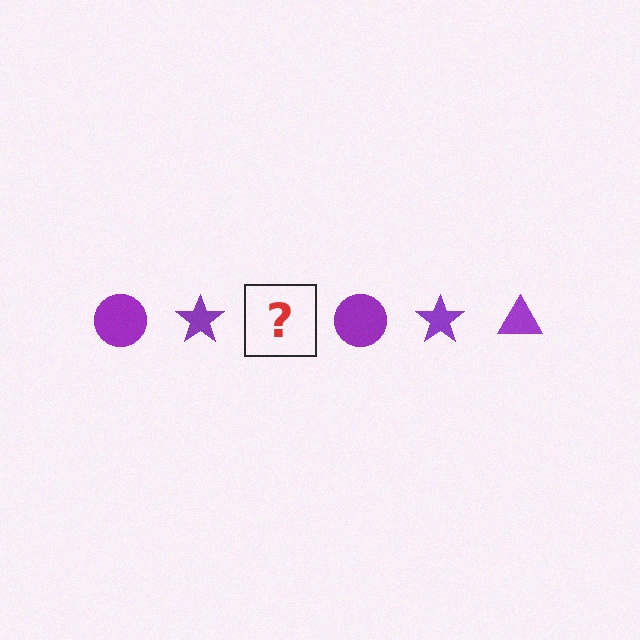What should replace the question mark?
The question mark should be replaced with a purple triangle.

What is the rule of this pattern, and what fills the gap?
The rule is that the pattern cycles through circle, star, triangle shapes in purple. The gap should be filled with a purple triangle.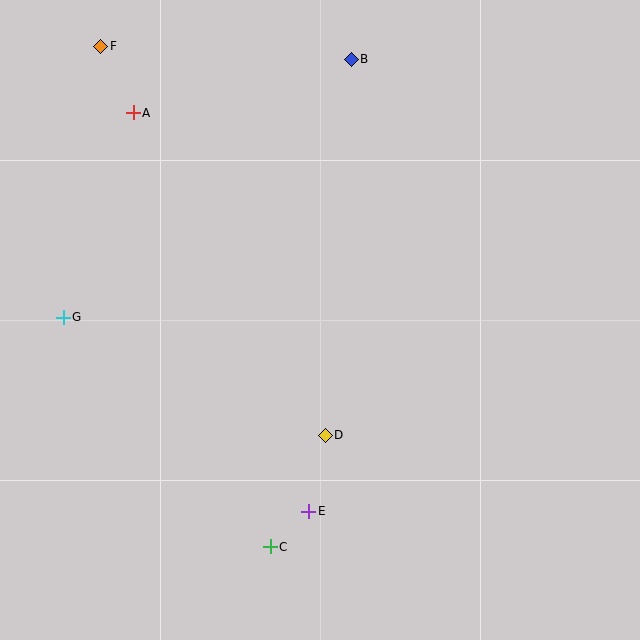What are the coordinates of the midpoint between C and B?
The midpoint between C and B is at (311, 303).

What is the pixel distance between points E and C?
The distance between E and C is 52 pixels.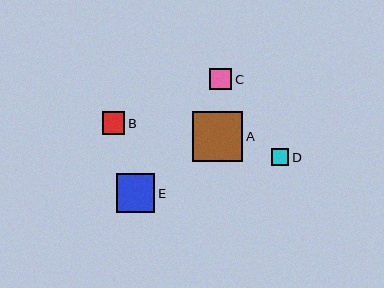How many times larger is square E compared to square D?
Square E is approximately 2.3 times the size of square D.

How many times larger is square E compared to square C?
Square E is approximately 1.8 times the size of square C.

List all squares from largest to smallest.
From largest to smallest: A, E, B, C, D.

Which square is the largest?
Square A is the largest with a size of approximately 50 pixels.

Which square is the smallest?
Square D is the smallest with a size of approximately 17 pixels.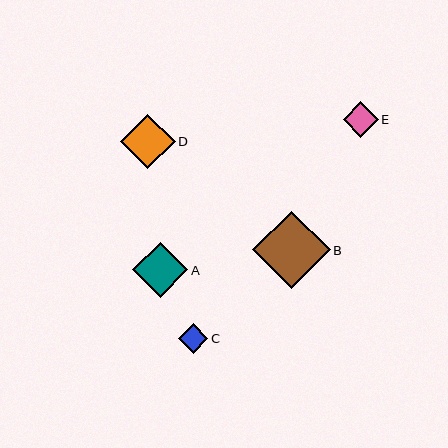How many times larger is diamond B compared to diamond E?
Diamond B is approximately 2.2 times the size of diamond E.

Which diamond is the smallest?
Diamond C is the smallest with a size of approximately 30 pixels.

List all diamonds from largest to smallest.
From largest to smallest: B, A, D, E, C.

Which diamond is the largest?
Diamond B is the largest with a size of approximately 77 pixels.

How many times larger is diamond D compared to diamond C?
Diamond D is approximately 1.9 times the size of diamond C.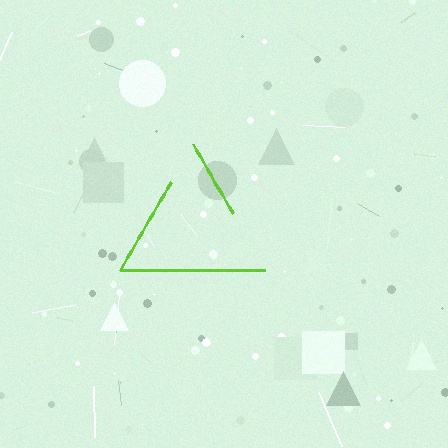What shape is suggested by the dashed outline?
The dashed outline suggests a triangle.